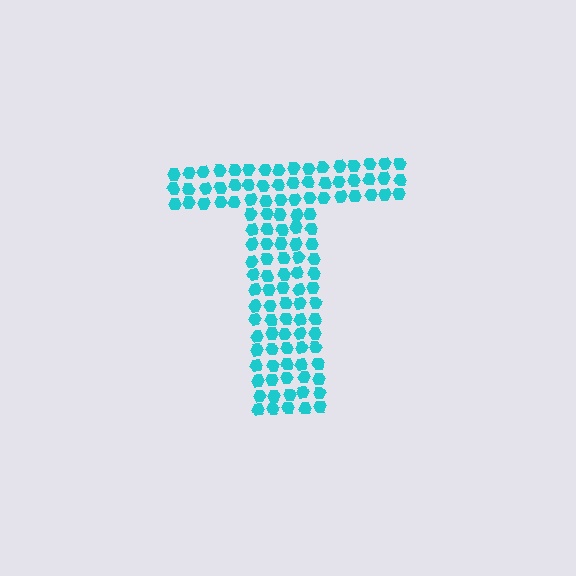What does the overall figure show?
The overall figure shows the letter T.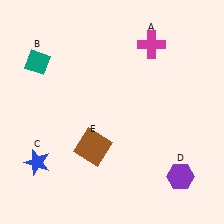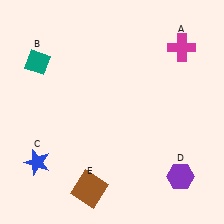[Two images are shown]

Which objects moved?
The objects that moved are: the magenta cross (A), the brown square (E).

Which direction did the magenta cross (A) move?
The magenta cross (A) moved right.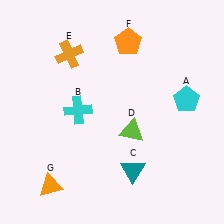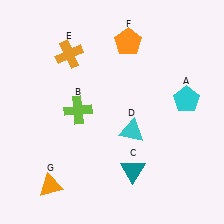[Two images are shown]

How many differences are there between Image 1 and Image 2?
There are 2 differences between the two images.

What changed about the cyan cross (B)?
In Image 1, B is cyan. In Image 2, it changed to lime.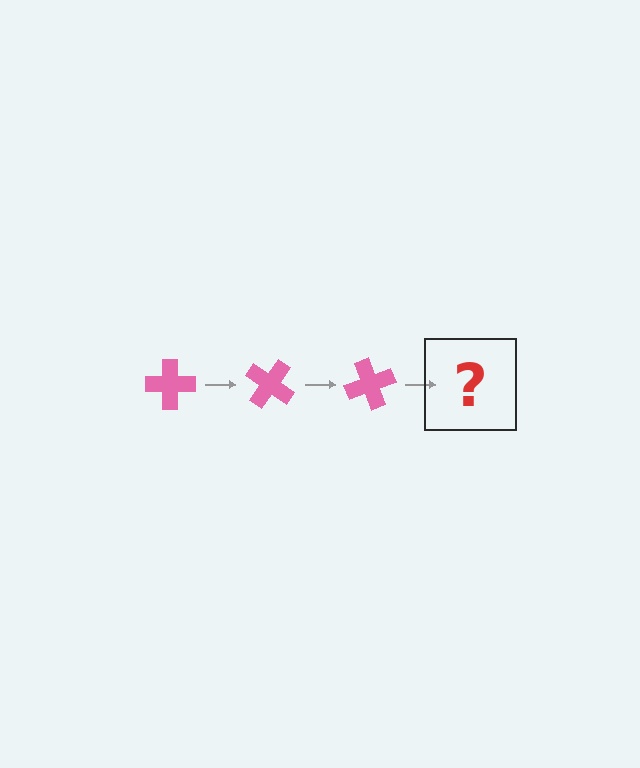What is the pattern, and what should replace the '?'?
The pattern is that the cross rotates 35 degrees each step. The '?' should be a pink cross rotated 105 degrees.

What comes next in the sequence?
The next element should be a pink cross rotated 105 degrees.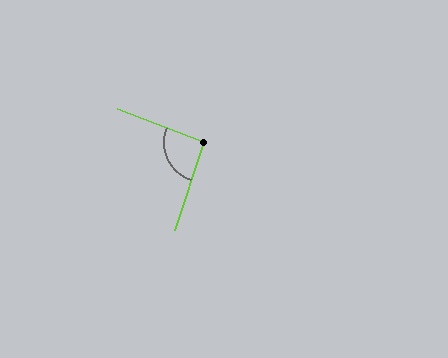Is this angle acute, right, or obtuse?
It is approximately a right angle.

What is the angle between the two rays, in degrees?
Approximately 93 degrees.